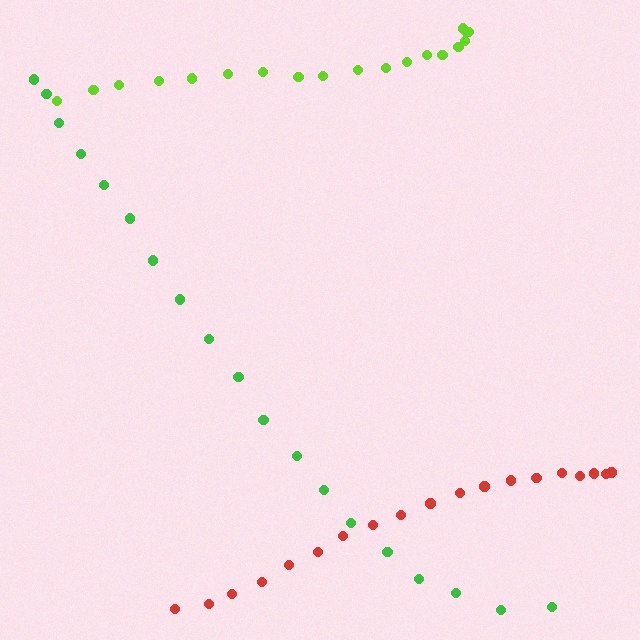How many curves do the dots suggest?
There are 3 distinct paths.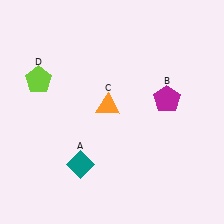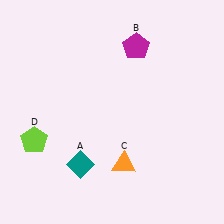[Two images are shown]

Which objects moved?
The objects that moved are: the magenta pentagon (B), the orange triangle (C), the lime pentagon (D).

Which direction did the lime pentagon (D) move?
The lime pentagon (D) moved down.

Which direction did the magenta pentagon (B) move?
The magenta pentagon (B) moved up.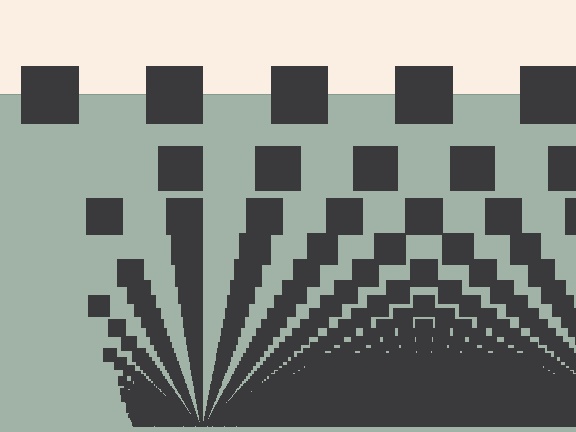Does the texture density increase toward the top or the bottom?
Density increases toward the bottom.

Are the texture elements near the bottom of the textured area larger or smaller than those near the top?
Smaller. The gradient is inverted — elements near the bottom are smaller and denser.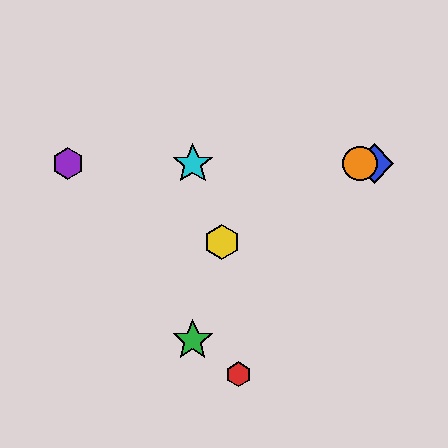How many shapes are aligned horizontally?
4 shapes (the blue diamond, the purple hexagon, the orange circle, the cyan star) are aligned horizontally.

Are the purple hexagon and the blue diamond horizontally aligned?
Yes, both are at y≈164.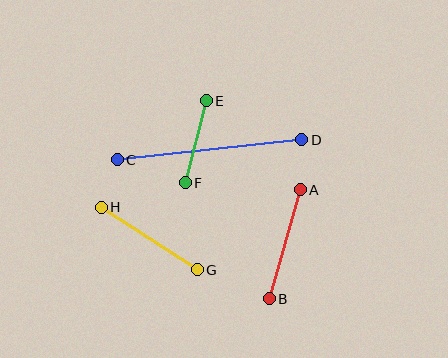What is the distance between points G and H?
The distance is approximately 114 pixels.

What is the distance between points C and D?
The distance is approximately 186 pixels.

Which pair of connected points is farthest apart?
Points C and D are farthest apart.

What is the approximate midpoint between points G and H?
The midpoint is at approximately (149, 238) pixels.